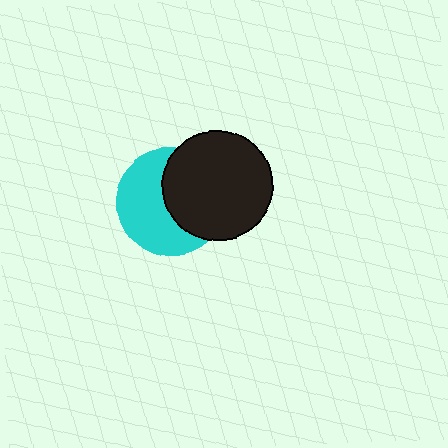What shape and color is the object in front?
The object in front is a black circle.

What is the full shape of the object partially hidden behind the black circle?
The partially hidden object is a cyan circle.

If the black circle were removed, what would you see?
You would see the complete cyan circle.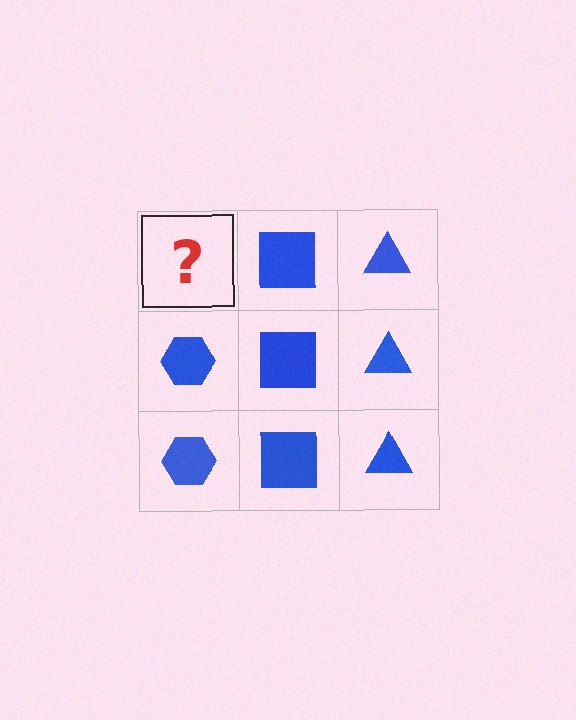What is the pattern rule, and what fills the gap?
The rule is that each column has a consistent shape. The gap should be filled with a blue hexagon.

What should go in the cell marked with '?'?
The missing cell should contain a blue hexagon.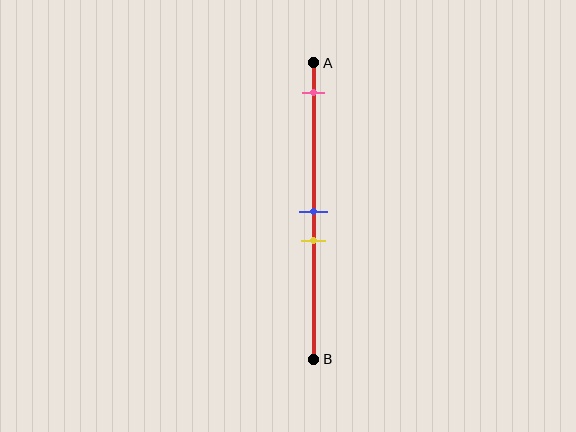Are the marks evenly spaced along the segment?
No, the marks are not evenly spaced.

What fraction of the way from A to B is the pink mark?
The pink mark is approximately 10% (0.1) of the way from A to B.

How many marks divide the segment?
There are 3 marks dividing the segment.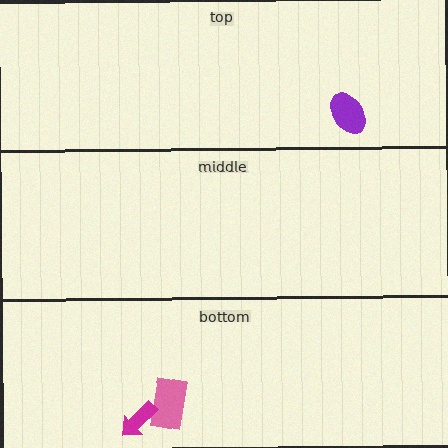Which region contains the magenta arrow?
The bottom region.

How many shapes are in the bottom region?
2.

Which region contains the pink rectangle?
The bottom region.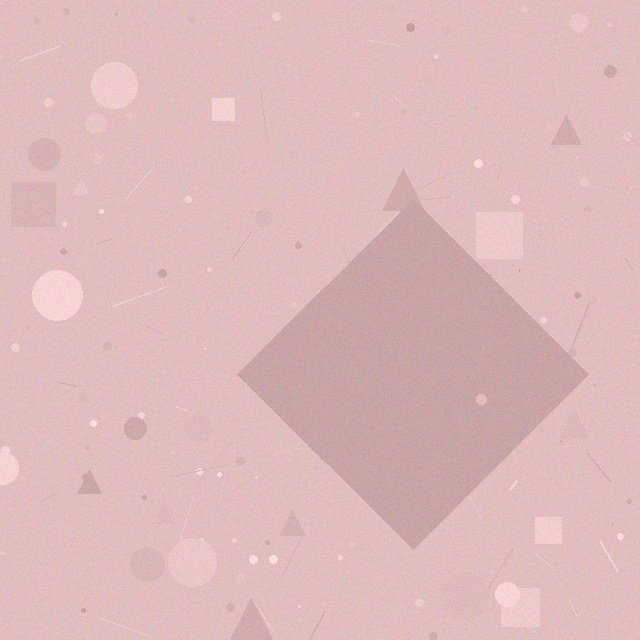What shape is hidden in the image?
A diamond is hidden in the image.